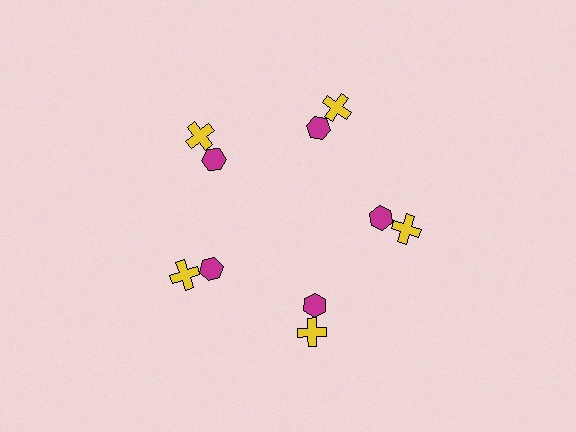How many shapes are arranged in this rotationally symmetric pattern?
There are 10 shapes, arranged in 5 groups of 2.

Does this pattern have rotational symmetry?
Yes, this pattern has 5-fold rotational symmetry. It looks the same after rotating 72 degrees around the center.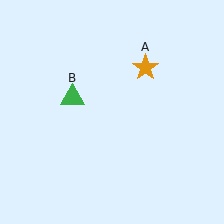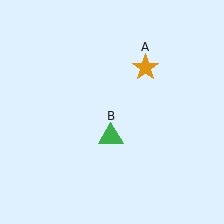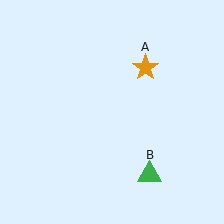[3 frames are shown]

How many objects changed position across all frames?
1 object changed position: green triangle (object B).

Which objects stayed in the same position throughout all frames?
Orange star (object A) remained stationary.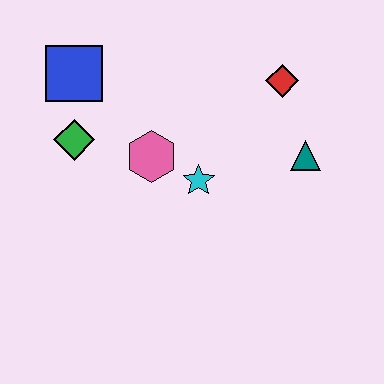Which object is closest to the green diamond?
The blue square is closest to the green diamond.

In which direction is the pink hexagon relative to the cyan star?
The pink hexagon is to the left of the cyan star.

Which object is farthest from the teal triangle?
The blue square is farthest from the teal triangle.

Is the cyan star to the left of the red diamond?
Yes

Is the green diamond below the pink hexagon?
No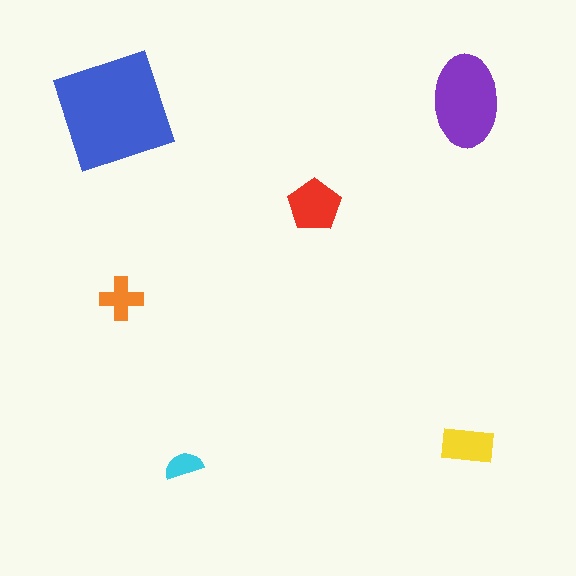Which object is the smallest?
The cyan semicircle.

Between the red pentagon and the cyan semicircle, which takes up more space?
The red pentagon.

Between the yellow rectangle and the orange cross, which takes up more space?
The yellow rectangle.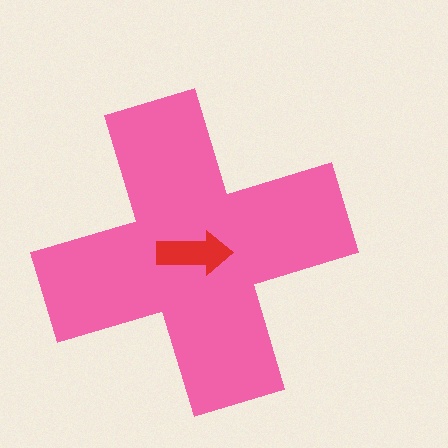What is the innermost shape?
The red arrow.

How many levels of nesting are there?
2.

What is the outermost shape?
The pink cross.